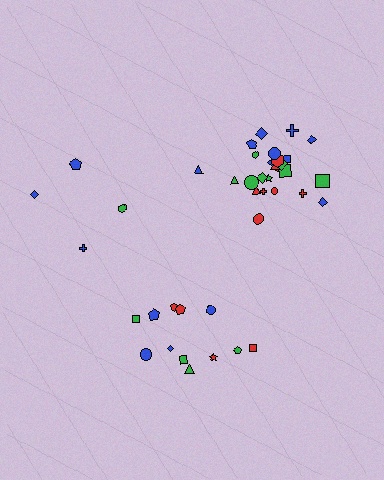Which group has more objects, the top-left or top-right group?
The top-right group.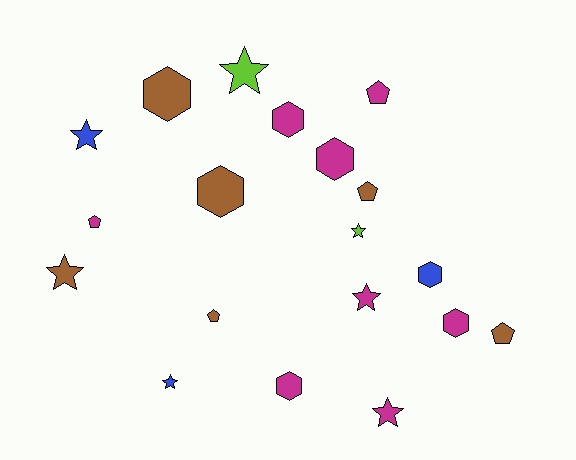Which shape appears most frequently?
Hexagon, with 7 objects.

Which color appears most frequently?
Magenta, with 8 objects.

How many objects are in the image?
There are 19 objects.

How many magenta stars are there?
There are 2 magenta stars.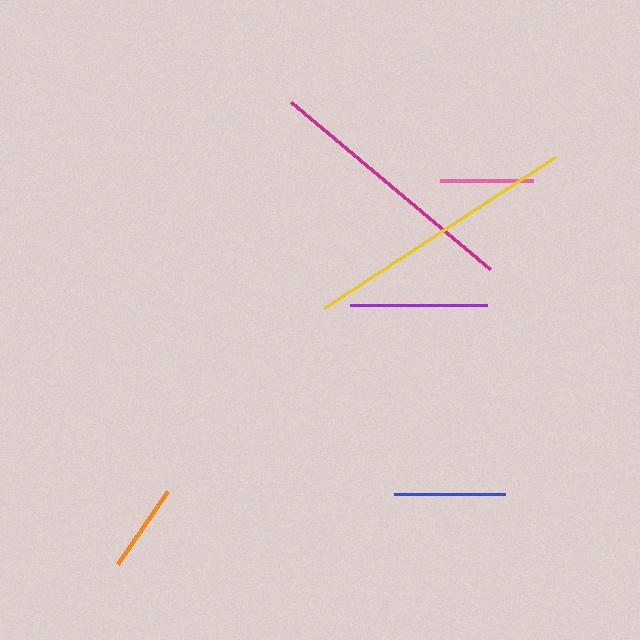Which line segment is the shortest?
The orange line is the shortest at approximately 88 pixels.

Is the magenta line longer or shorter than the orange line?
The magenta line is longer than the orange line.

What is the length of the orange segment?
The orange segment is approximately 88 pixels long.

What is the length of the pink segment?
The pink segment is approximately 93 pixels long.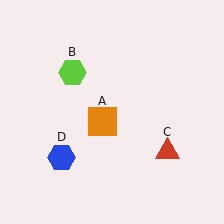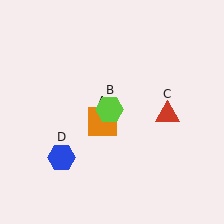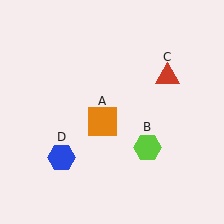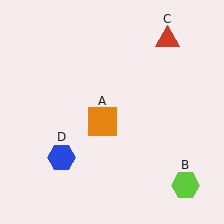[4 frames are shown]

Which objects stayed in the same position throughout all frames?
Orange square (object A) and blue hexagon (object D) remained stationary.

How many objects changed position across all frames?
2 objects changed position: lime hexagon (object B), red triangle (object C).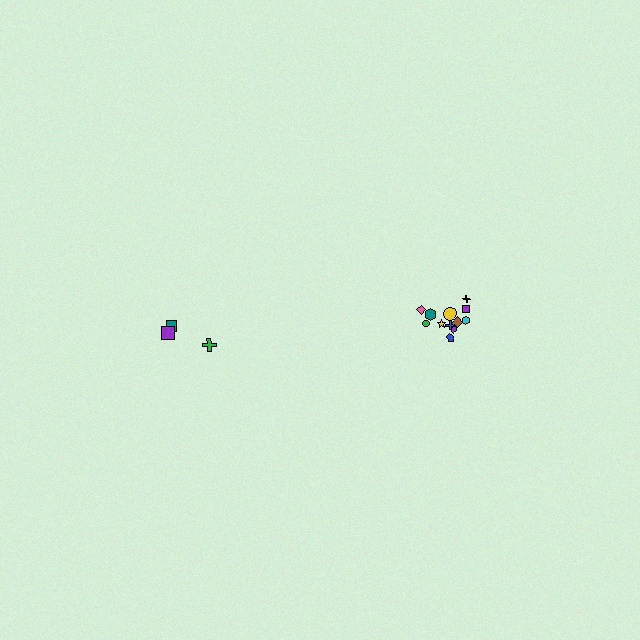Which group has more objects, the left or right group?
The right group.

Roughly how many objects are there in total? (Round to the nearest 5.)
Roughly 15 objects in total.